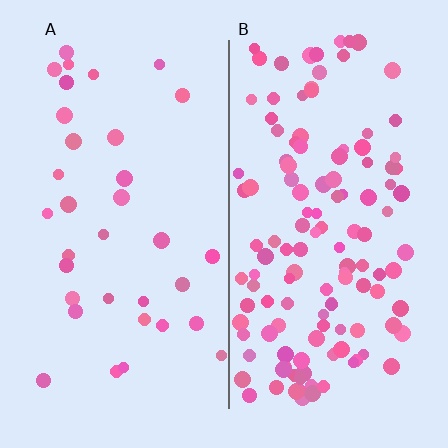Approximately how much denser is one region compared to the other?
Approximately 3.7× — region B over region A.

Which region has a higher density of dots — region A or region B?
B (the right).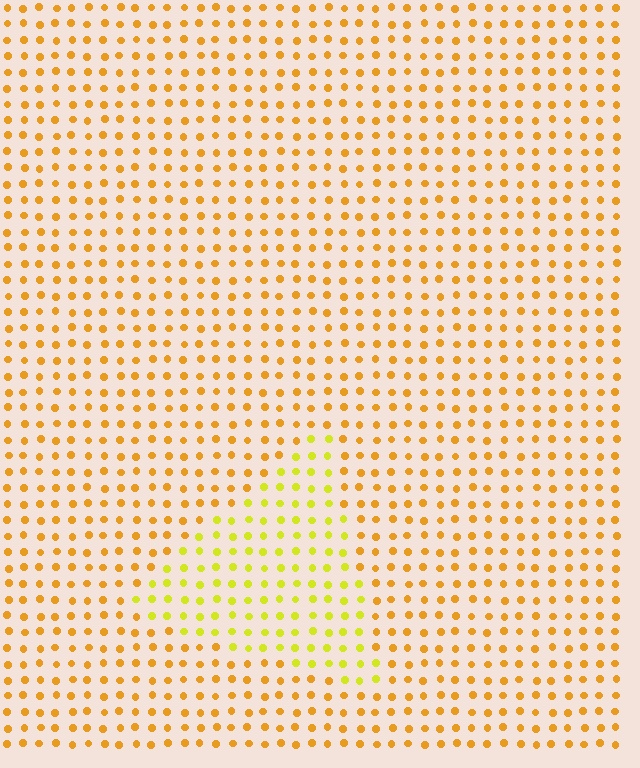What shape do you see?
I see a triangle.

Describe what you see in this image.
The image is filled with small orange elements in a uniform arrangement. A triangle-shaped region is visible where the elements are tinted to a slightly different hue, forming a subtle color boundary.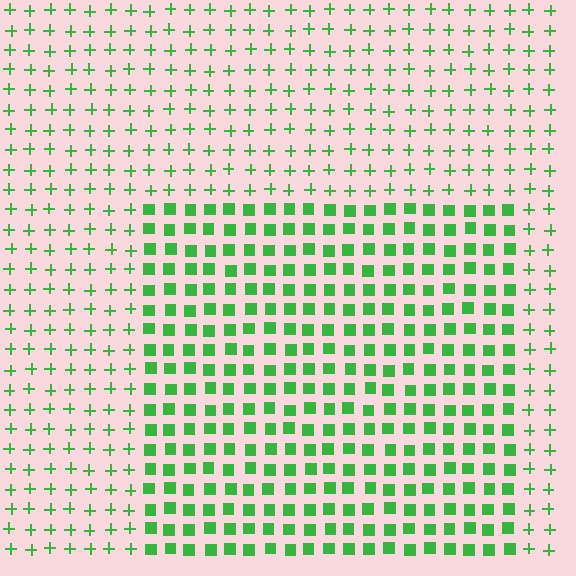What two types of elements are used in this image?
The image uses squares inside the rectangle region and plus signs outside it.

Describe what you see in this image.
The image is filled with small green elements arranged in a uniform grid. A rectangle-shaped region contains squares, while the surrounding area contains plus signs. The boundary is defined purely by the change in element shape.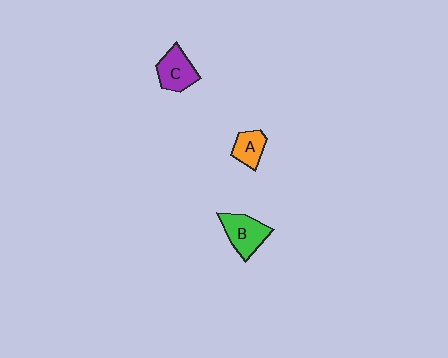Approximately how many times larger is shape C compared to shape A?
Approximately 1.3 times.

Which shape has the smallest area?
Shape A (orange).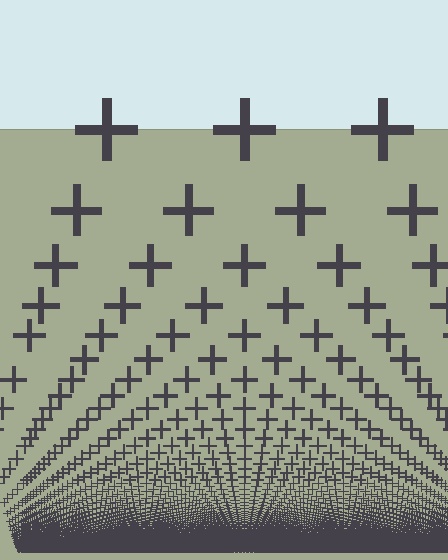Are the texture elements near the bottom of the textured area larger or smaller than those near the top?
Smaller. The gradient is inverted — elements near the bottom are smaller and denser.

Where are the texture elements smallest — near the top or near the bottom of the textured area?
Near the bottom.